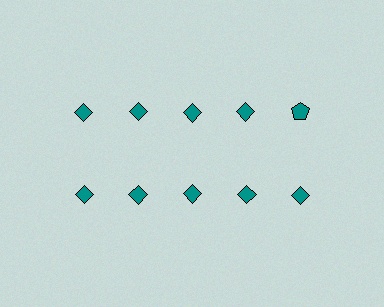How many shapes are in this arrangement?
There are 10 shapes arranged in a grid pattern.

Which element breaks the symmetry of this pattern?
The teal pentagon in the top row, rightmost column breaks the symmetry. All other shapes are teal diamonds.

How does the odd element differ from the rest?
It has a different shape: pentagon instead of diamond.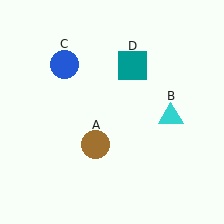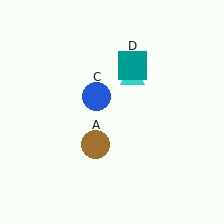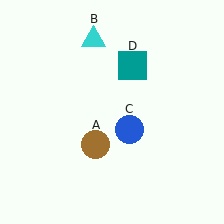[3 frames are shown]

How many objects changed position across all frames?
2 objects changed position: cyan triangle (object B), blue circle (object C).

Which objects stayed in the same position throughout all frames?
Brown circle (object A) and teal square (object D) remained stationary.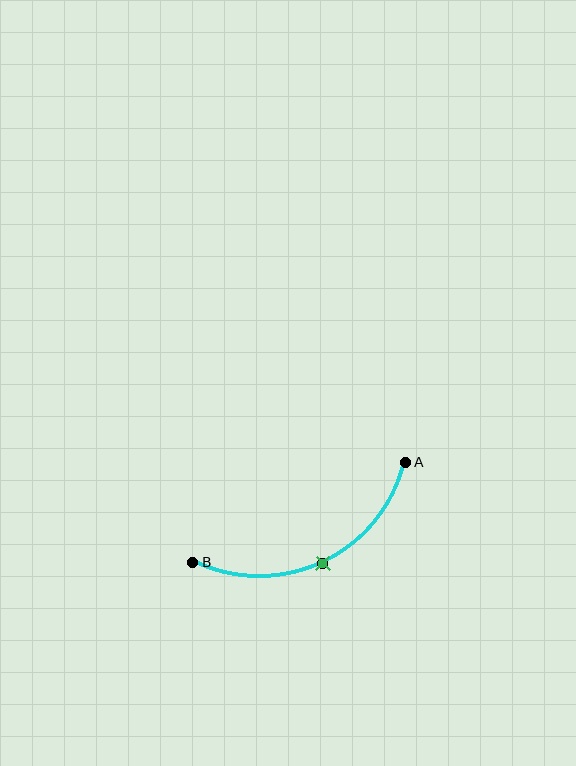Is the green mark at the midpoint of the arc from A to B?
Yes. The green mark lies on the arc at equal arc-length from both A and B — it is the arc midpoint.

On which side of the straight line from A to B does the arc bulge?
The arc bulges below the straight line connecting A and B.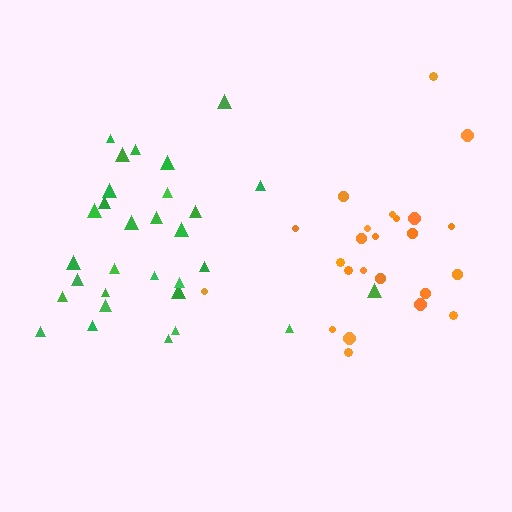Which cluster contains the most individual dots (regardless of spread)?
Green (30).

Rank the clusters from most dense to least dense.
green, orange.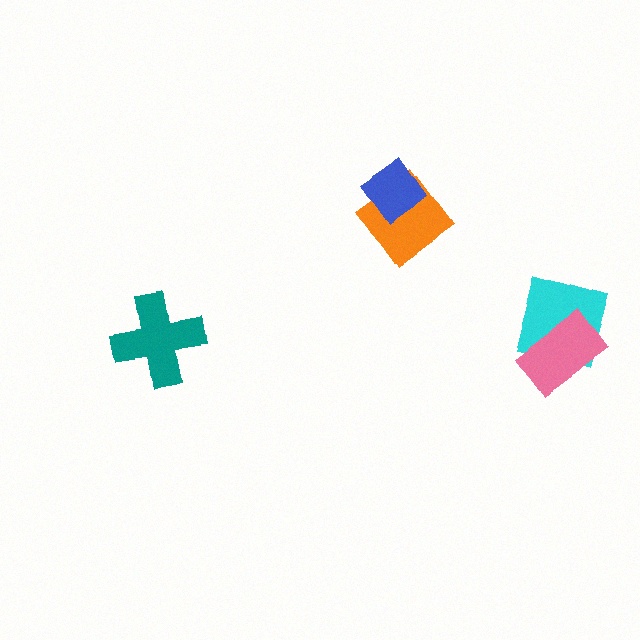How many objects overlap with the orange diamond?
1 object overlaps with the orange diamond.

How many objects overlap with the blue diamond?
1 object overlaps with the blue diamond.